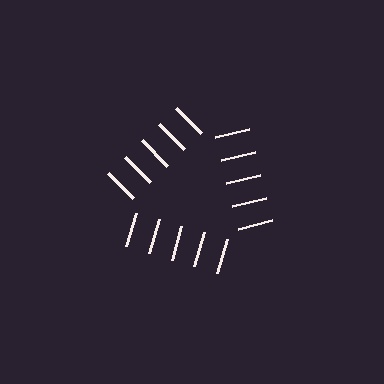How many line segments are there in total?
15 — 5 along each of the 3 edges.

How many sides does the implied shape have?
3 sides — the line-ends trace a triangle.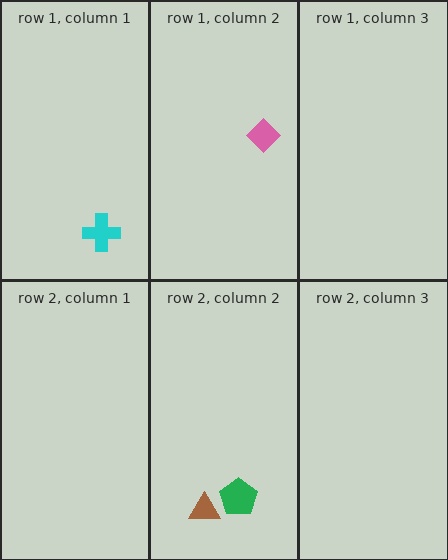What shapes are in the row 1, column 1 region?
The cyan cross.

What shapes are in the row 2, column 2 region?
The green pentagon, the brown triangle.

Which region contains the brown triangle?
The row 2, column 2 region.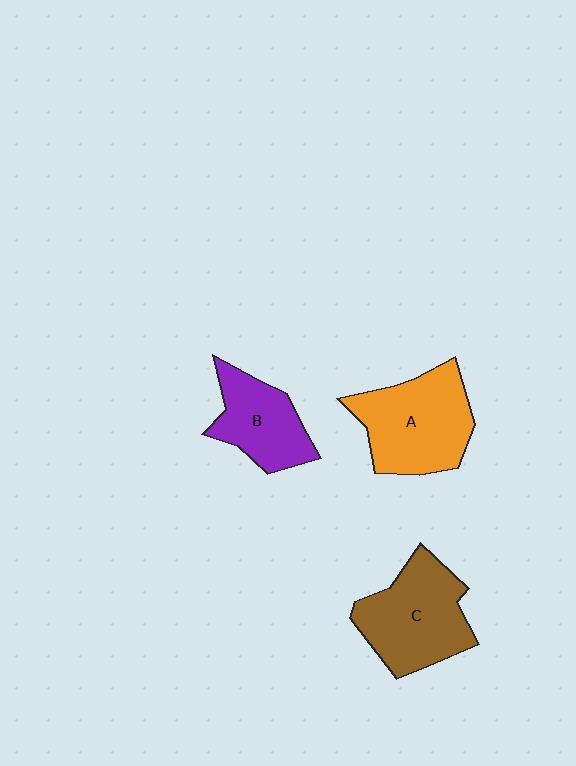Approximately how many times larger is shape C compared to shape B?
Approximately 1.4 times.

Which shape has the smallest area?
Shape B (purple).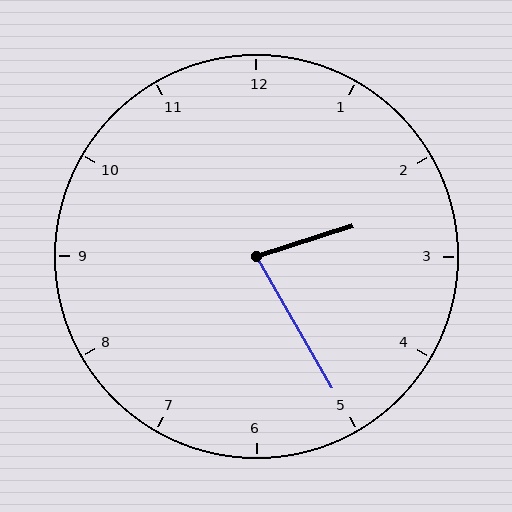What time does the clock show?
2:25.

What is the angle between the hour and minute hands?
Approximately 78 degrees.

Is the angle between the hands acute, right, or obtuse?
It is acute.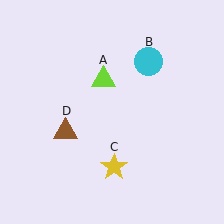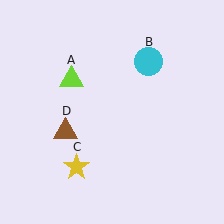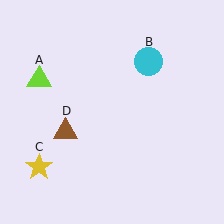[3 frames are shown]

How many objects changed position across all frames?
2 objects changed position: lime triangle (object A), yellow star (object C).